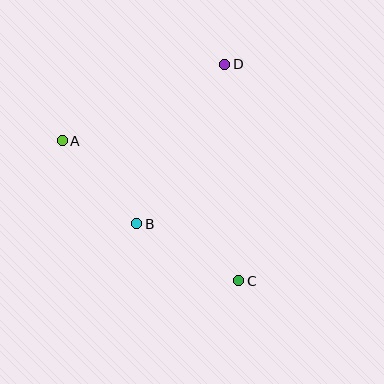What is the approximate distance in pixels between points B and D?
The distance between B and D is approximately 182 pixels.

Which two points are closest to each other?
Points A and B are closest to each other.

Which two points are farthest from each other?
Points A and C are farthest from each other.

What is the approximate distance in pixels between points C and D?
The distance between C and D is approximately 217 pixels.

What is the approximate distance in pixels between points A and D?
The distance between A and D is approximately 180 pixels.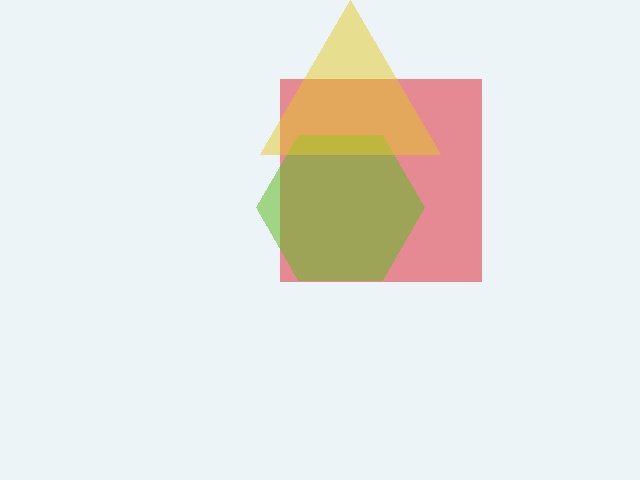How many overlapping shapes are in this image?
There are 3 overlapping shapes in the image.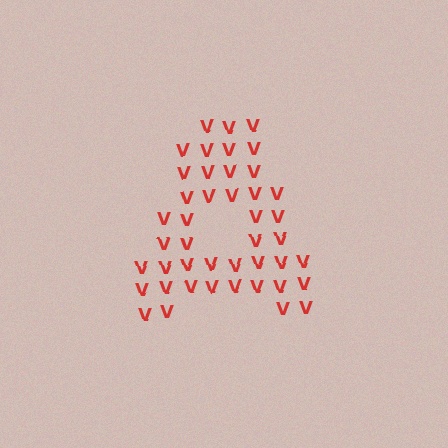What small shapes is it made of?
It is made of small letter V's.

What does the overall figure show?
The overall figure shows the letter A.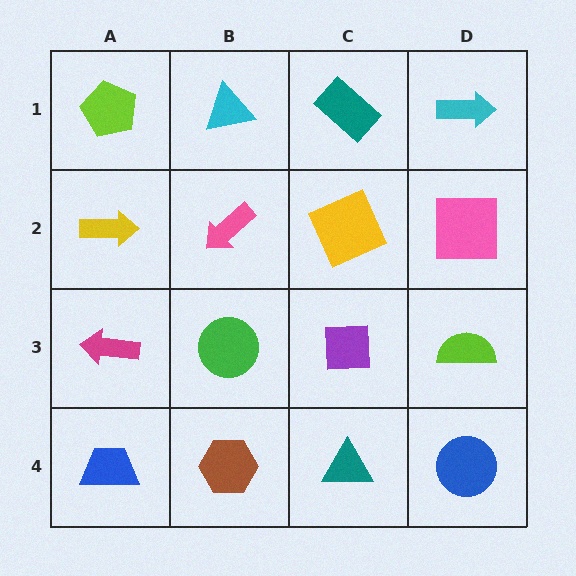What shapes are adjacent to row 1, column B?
A pink arrow (row 2, column B), a lime pentagon (row 1, column A), a teal rectangle (row 1, column C).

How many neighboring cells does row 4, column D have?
2.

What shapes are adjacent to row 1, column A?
A yellow arrow (row 2, column A), a cyan triangle (row 1, column B).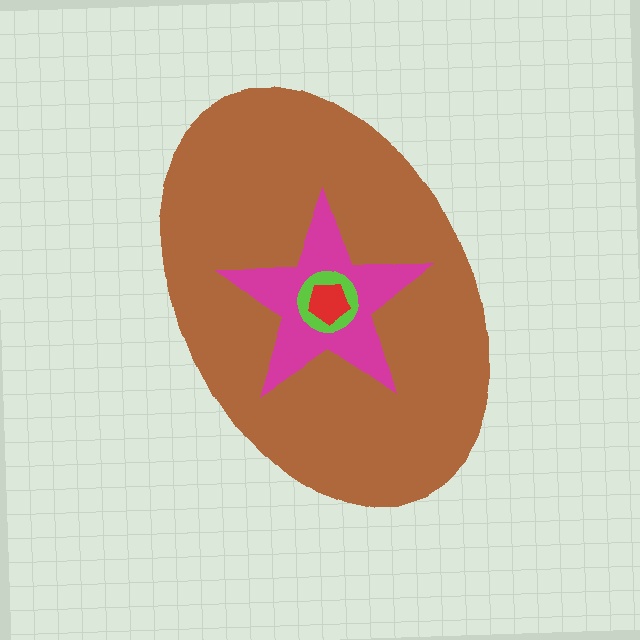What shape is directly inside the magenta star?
The lime circle.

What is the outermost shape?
The brown ellipse.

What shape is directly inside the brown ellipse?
The magenta star.